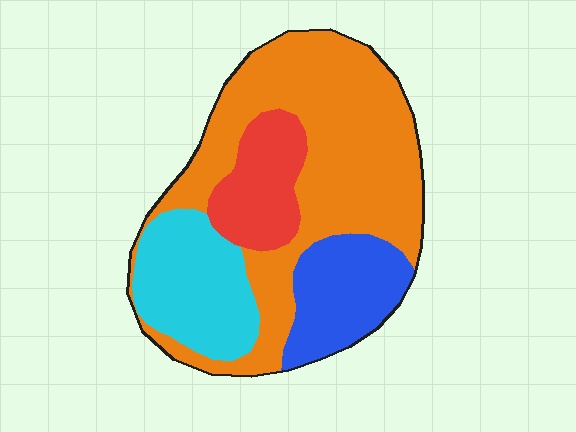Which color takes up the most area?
Orange, at roughly 50%.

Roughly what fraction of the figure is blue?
Blue covers 16% of the figure.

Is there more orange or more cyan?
Orange.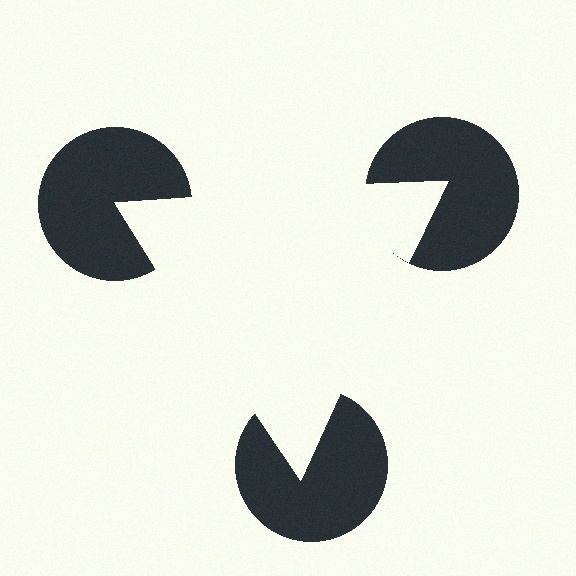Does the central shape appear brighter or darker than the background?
It typically appears slightly brighter than the background, even though no actual brightness change is drawn.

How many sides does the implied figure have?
3 sides.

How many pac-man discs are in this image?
There are 3 — one at each vertex of the illusory triangle.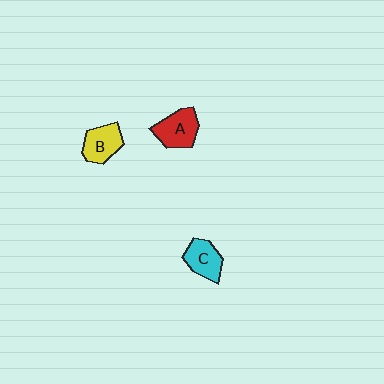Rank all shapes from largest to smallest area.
From largest to smallest: A (red), B (yellow), C (cyan).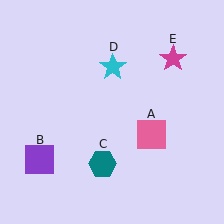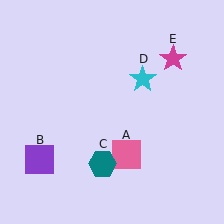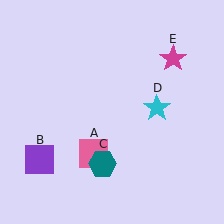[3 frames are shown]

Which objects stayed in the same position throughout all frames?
Purple square (object B) and teal hexagon (object C) and magenta star (object E) remained stationary.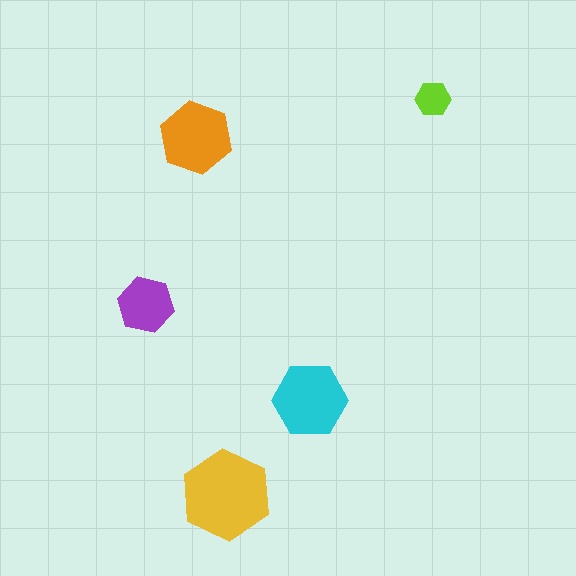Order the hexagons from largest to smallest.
the yellow one, the cyan one, the orange one, the purple one, the lime one.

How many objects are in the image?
There are 5 objects in the image.